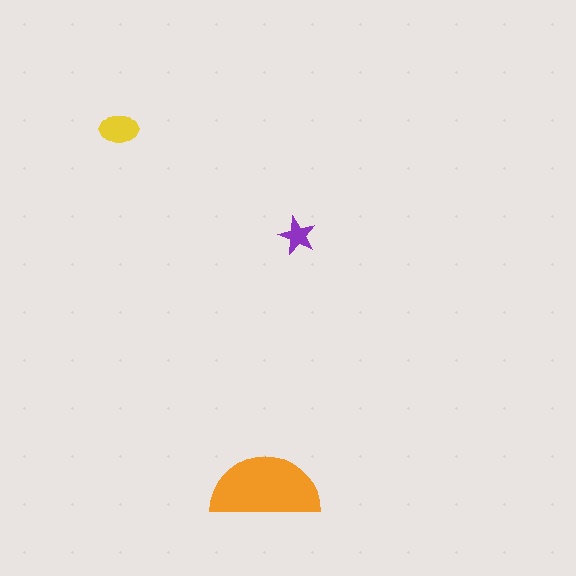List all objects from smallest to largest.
The purple star, the yellow ellipse, the orange semicircle.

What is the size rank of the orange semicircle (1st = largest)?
1st.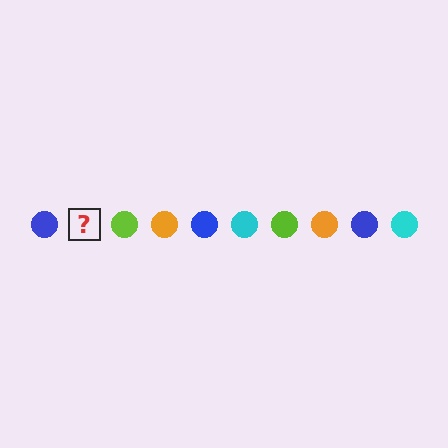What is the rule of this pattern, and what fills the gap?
The rule is that the pattern cycles through blue, cyan, lime, orange circles. The gap should be filled with a cyan circle.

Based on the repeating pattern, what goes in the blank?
The blank should be a cyan circle.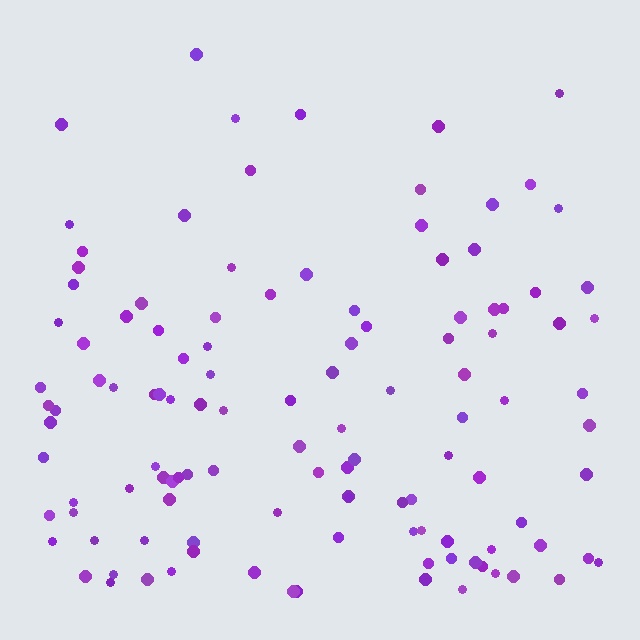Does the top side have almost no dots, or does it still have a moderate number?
Still a moderate number, just noticeably fewer than the bottom.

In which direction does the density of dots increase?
From top to bottom, with the bottom side densest.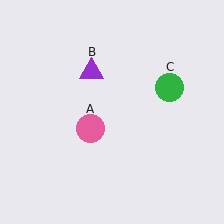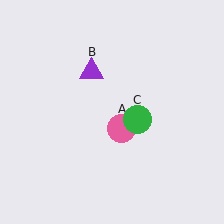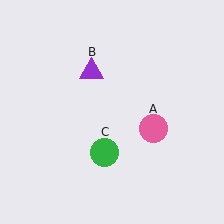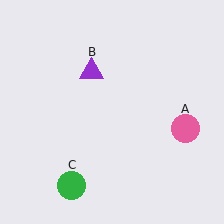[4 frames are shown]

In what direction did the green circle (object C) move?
The green circle (object C) moved down and to the left.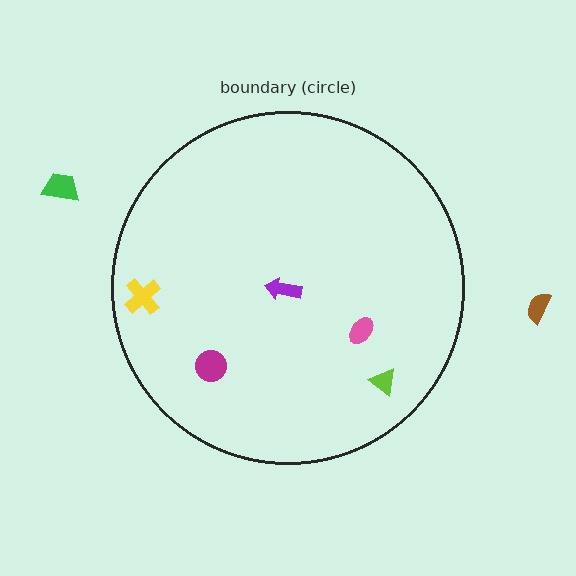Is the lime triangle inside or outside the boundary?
Inside.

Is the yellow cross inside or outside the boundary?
Inside.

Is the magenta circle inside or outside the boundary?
Inside.